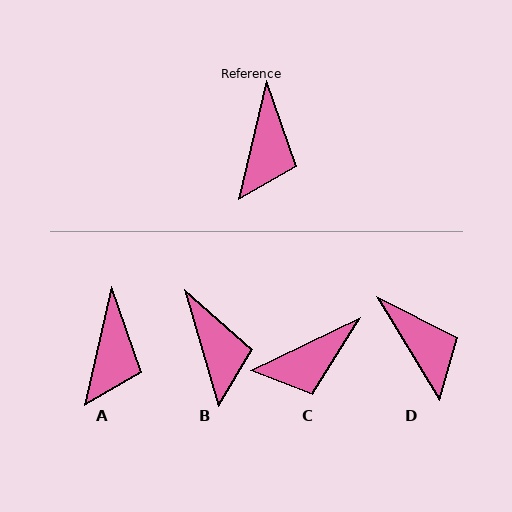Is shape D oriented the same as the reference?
No, it is off by about 44 degrees.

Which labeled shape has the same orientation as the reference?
A.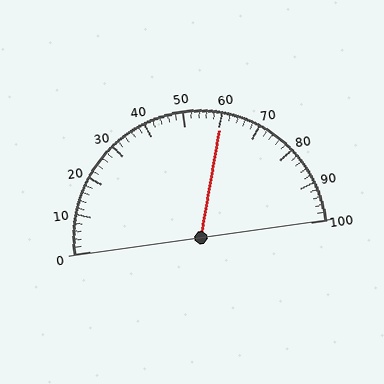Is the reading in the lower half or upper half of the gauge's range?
The reading is in the upper half of the range (0 to 100).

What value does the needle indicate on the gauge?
The needle indicates approximately 60.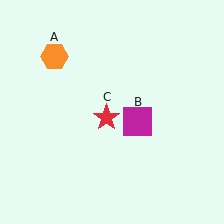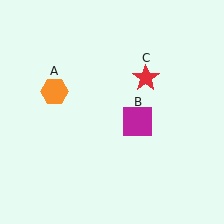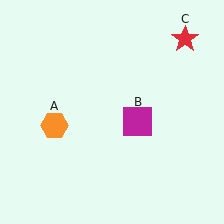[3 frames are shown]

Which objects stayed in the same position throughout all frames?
Magenta square (object B) remained stationary.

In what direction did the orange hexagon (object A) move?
The orange hexagon (object A) moved down.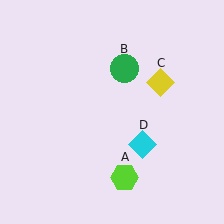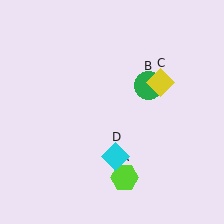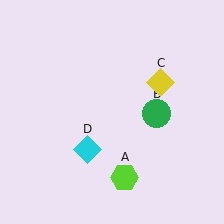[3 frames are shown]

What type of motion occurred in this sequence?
The green circle (object B), cyan diamond (object D) rotated clockwise around the center of the scene.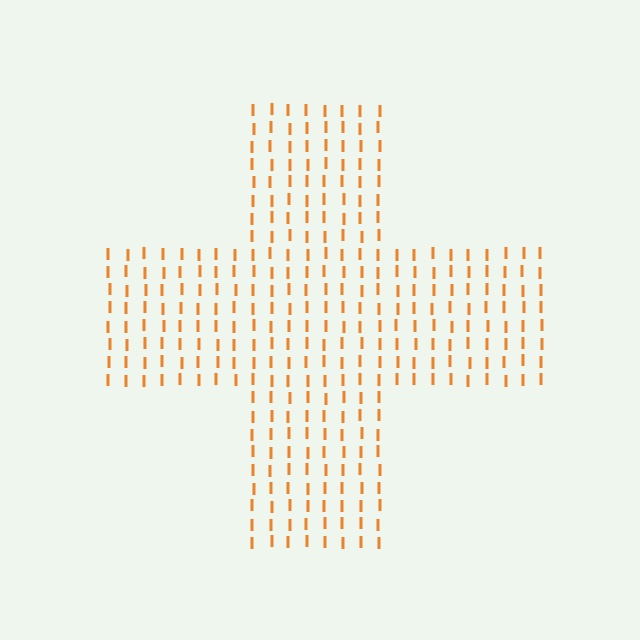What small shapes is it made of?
It is made of small letter I's.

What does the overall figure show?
The overall figure shows a cross.